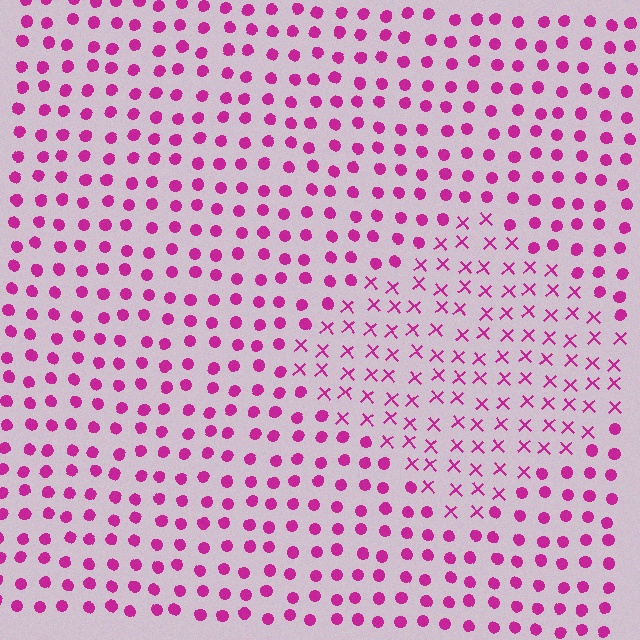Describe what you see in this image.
The image is filled with small magenta elements arranged in a uniform grid. A diamond-shaped region contains X marks, while the surrounding area contains circles. The boundary is defined purely by the change in element shape.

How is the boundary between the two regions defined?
The boundary is defined by a change in element shape: X marks inside vs. circles outside. All elements share the same color and spacing.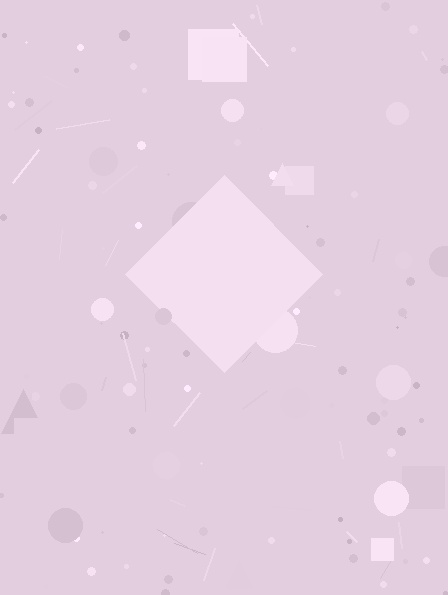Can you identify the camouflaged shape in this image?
The camouflaged shape is a diamond.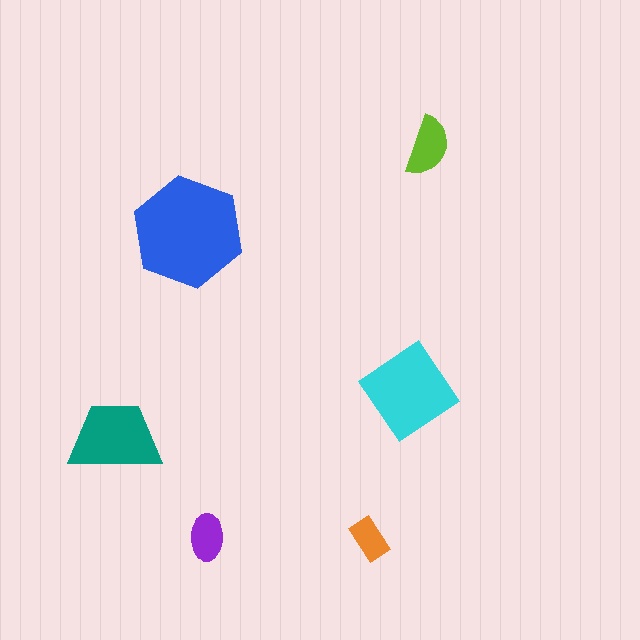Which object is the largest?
The blue hexagon.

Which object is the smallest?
The orange rectangle.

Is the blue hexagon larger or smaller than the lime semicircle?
Larger.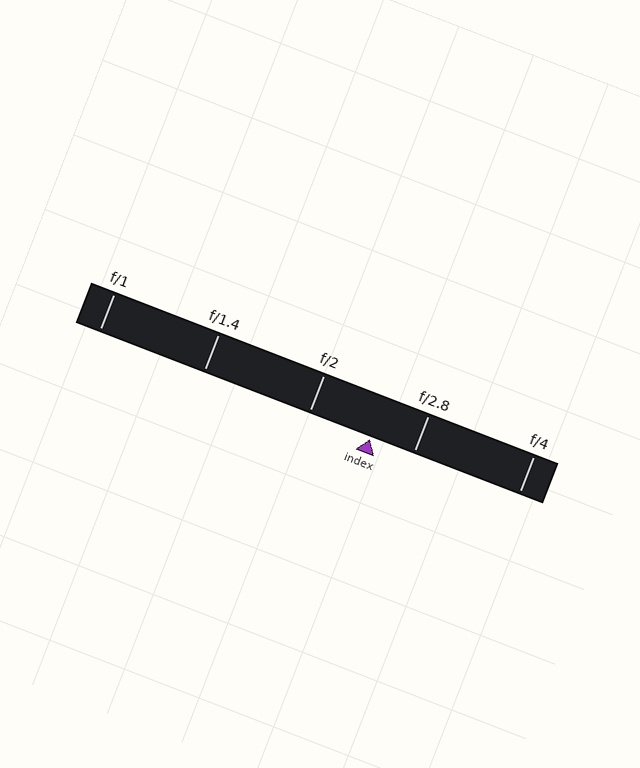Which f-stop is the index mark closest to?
The index mark is closest to f/2.8.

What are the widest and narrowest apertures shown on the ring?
The widest aperture shown is f/1 and the narrowest is f/4.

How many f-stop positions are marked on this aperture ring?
There are 5 f-stop positions marked.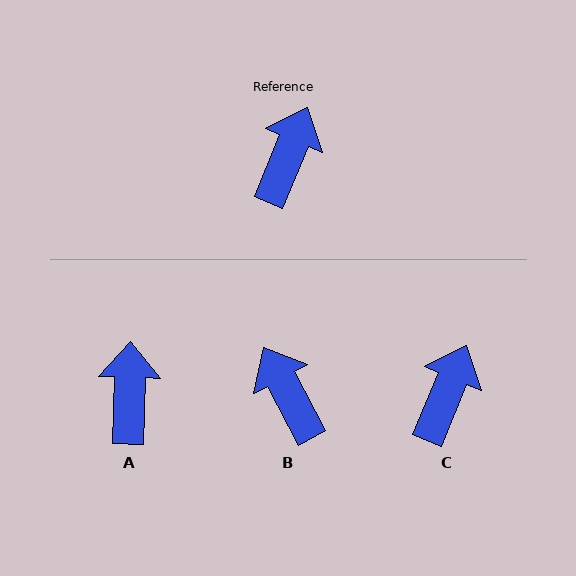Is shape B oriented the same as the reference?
No, it is off by about 51 degrees.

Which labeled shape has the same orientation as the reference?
C.